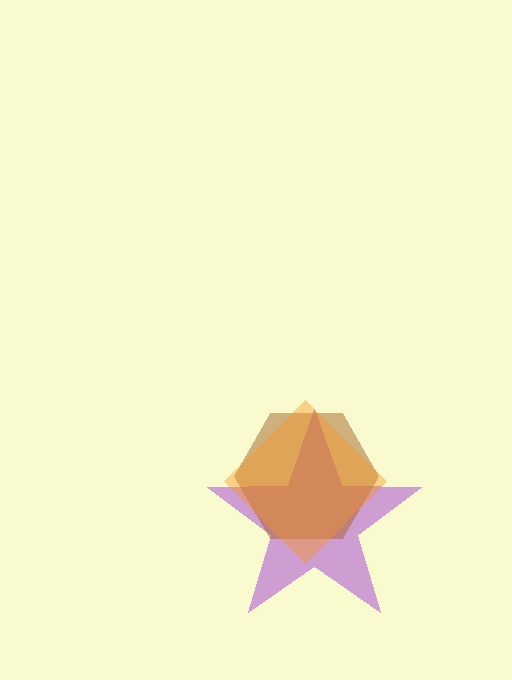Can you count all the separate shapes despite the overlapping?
Yes, there are 3 separate shapes.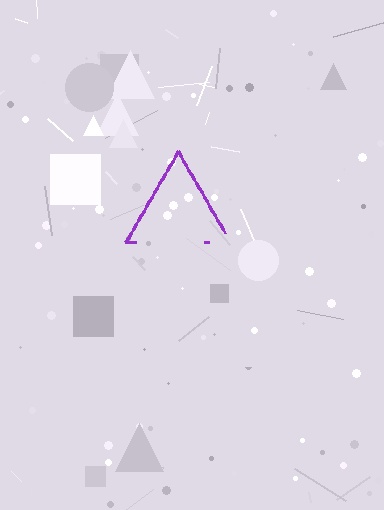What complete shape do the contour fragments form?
The contour fragments form a triangle.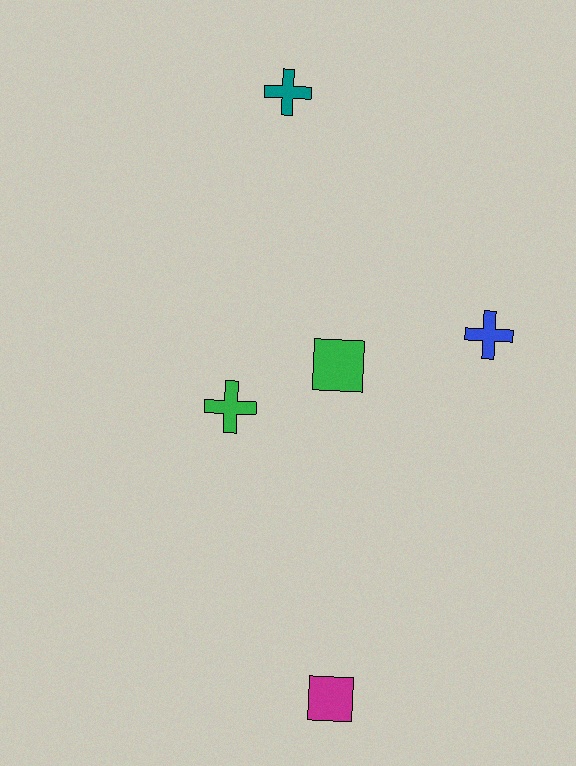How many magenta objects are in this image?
There is 1 magenta object.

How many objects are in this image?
There are 5 objects.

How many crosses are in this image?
There are 3 crosses.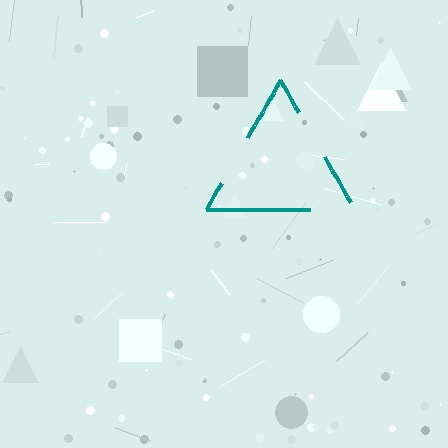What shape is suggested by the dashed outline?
The dashed outline suggests a triangle.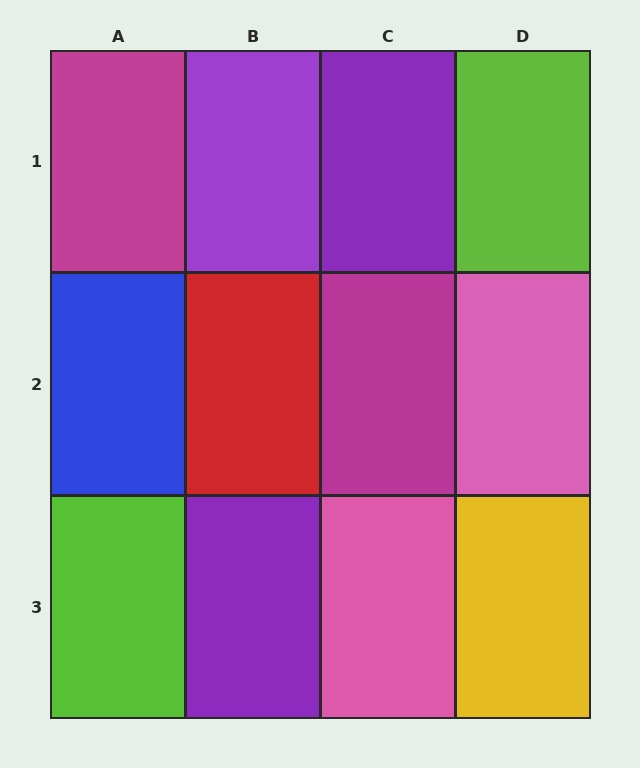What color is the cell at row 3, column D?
Yellow.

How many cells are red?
1 cell is red.